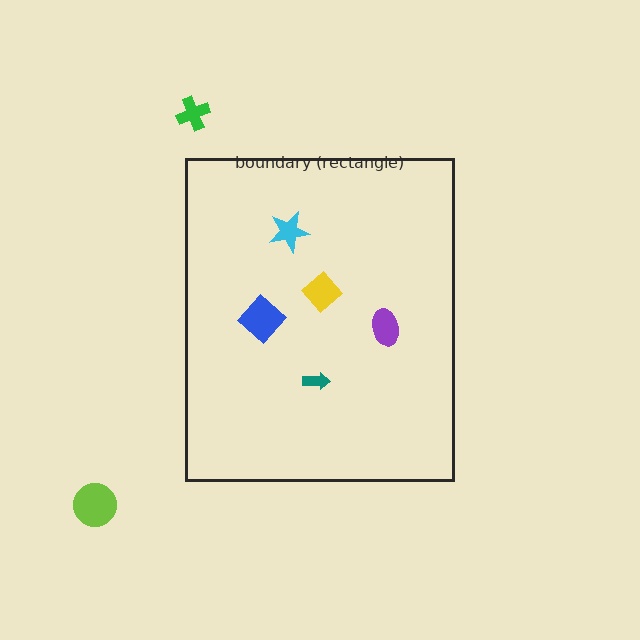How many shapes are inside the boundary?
5 inside, 2 outside.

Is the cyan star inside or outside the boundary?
Inside.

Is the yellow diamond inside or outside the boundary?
Inside.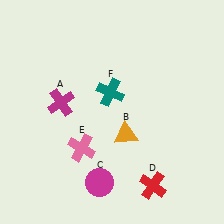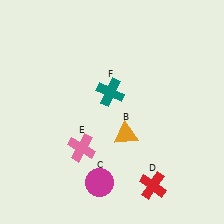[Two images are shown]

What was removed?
The magenta cross (A) was removed in Image 2.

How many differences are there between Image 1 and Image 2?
There is 1 difference between the two images.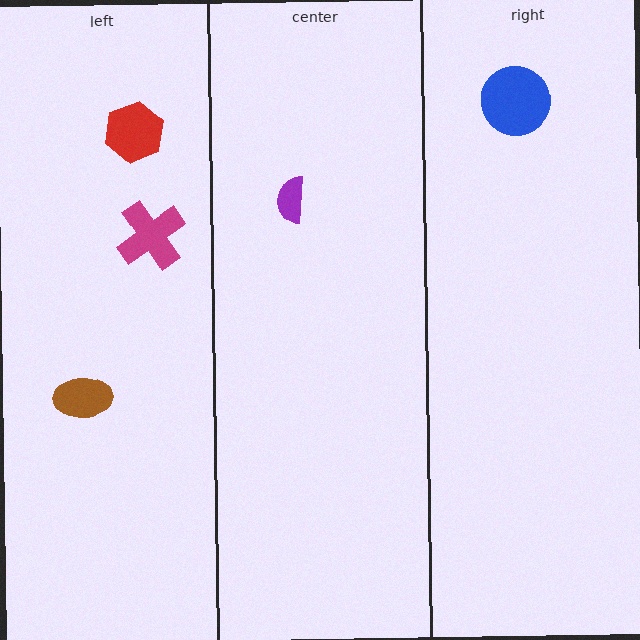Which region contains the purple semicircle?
The center region.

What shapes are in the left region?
The magenta cross, the red hexagon, the brown ellipse.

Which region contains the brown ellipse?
The left region.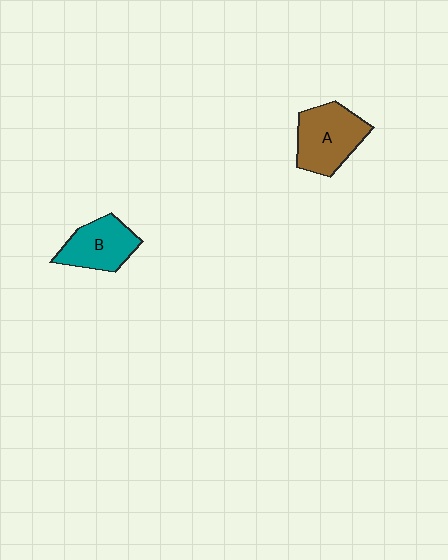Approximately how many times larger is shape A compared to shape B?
Approximately 1.2 times.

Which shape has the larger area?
Shape A (brown).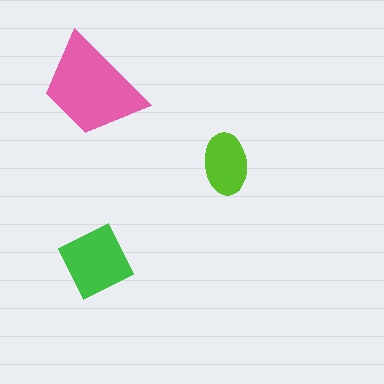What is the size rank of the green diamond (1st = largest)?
2nd.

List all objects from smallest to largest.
The lime ellipse, the green diamond, the pink trapezoid.